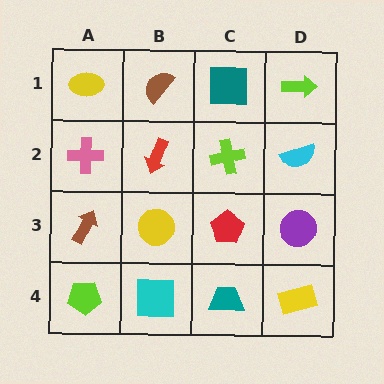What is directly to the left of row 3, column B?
A brown arrow.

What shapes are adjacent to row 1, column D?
A cyan semicircle (row 2, column D), a teal square (row 1, column C).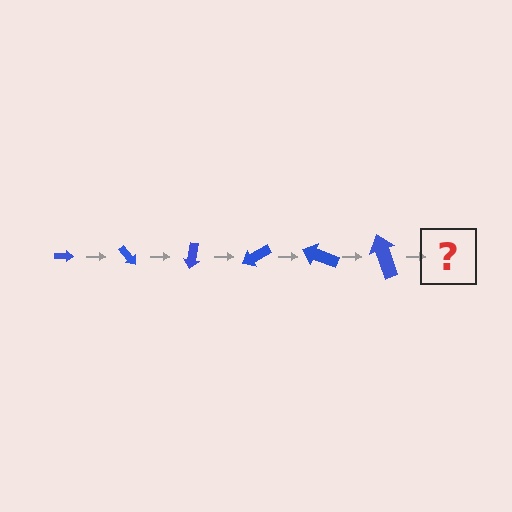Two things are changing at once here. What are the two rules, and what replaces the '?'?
The two rules are that the arrow grows larger each step and it rotates 50 degrees each step. The '?' should be an arrow, larger than the previous one and rotated 300 degrees from the start.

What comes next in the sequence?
The next element should be an arrow, larger than the previous one and rotated 300 degrees from the start.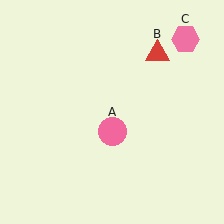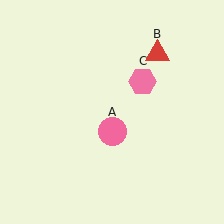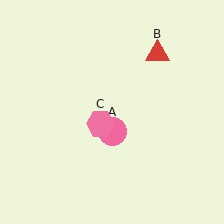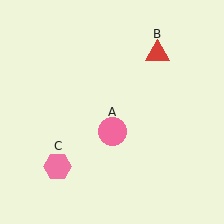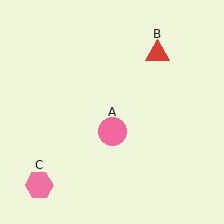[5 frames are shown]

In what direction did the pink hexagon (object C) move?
The pink hexagon (object C) moved down and to the left.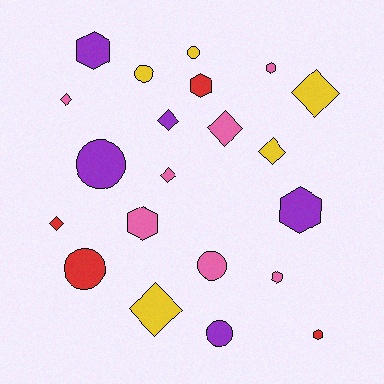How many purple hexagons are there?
There are 2 purple hexagons.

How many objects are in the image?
There are 21 objects.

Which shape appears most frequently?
Diamond, with 8 objects.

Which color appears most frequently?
Pink, with 7 objects.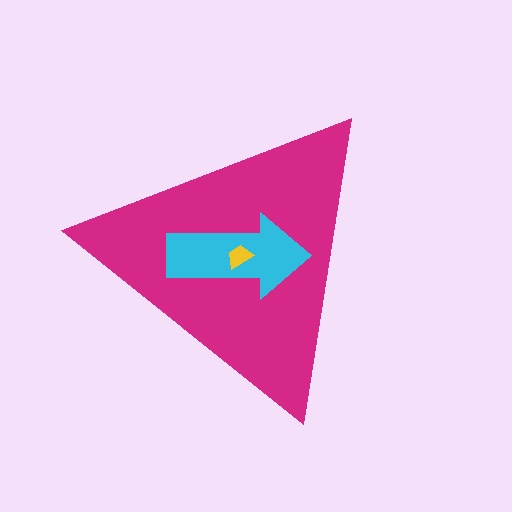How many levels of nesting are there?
3.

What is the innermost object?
The yellow trapezoid.